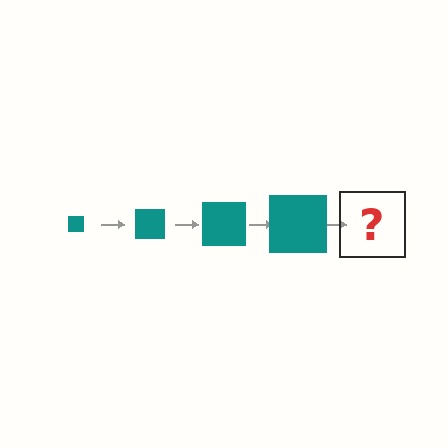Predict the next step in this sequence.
The next step is a teal square, larger than the previous one.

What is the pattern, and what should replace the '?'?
The pattern is that the square gets progressively larger each step. The '?' should be a teal square, larger than the previous one.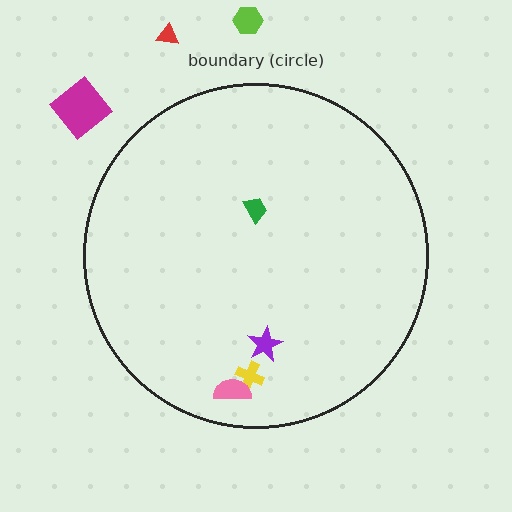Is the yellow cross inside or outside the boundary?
Inside.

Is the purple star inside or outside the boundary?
Inside.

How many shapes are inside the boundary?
4 inside, 3 outside.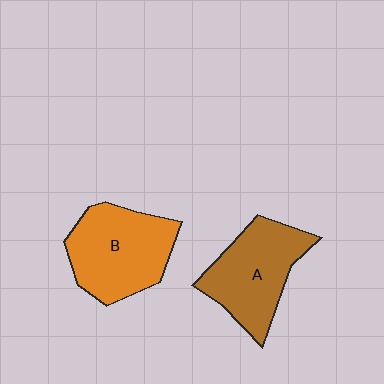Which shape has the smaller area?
Shape A (brown).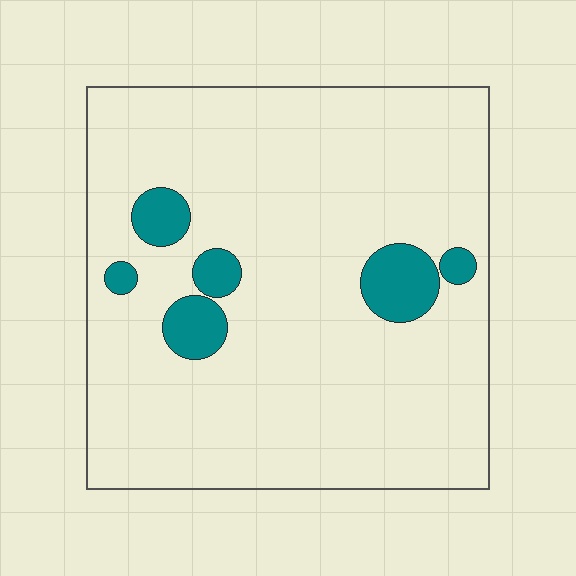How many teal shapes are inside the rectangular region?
6.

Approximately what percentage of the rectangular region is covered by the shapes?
Approximately 10%.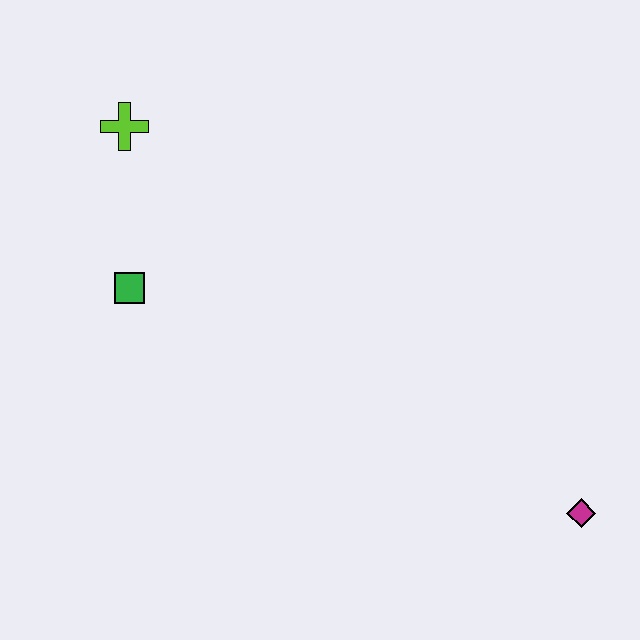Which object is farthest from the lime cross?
The magenta diamond is farthest from the lime cross.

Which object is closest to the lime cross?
The green square is closest to the lime cross.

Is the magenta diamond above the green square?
No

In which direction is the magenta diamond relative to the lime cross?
The magenta diamond is to the right of the lime cross.